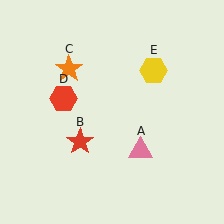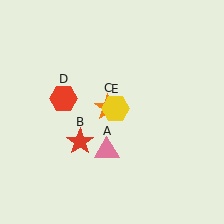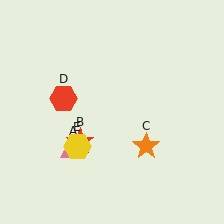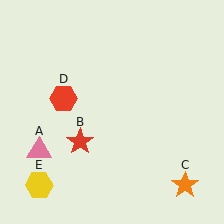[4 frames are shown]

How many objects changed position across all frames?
3 objects changed position: pink triangle (object A), orange star (object C), yellow hexagon (object E).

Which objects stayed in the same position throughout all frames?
Red star (object B) and red hexagon (object D) remained stationary.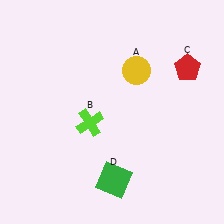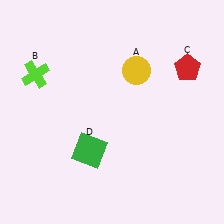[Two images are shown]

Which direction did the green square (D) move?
The green square (D) moved up.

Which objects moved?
The objects that moved are: the lime cross (B), the green square (D).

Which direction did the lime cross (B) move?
The lime cross (B) moved left.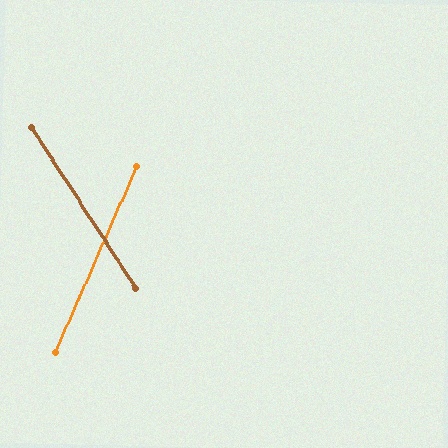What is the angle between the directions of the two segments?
Approximately 56 degrees.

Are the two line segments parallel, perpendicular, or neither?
Neither parallel nor perpendicular — they differ by about 56°.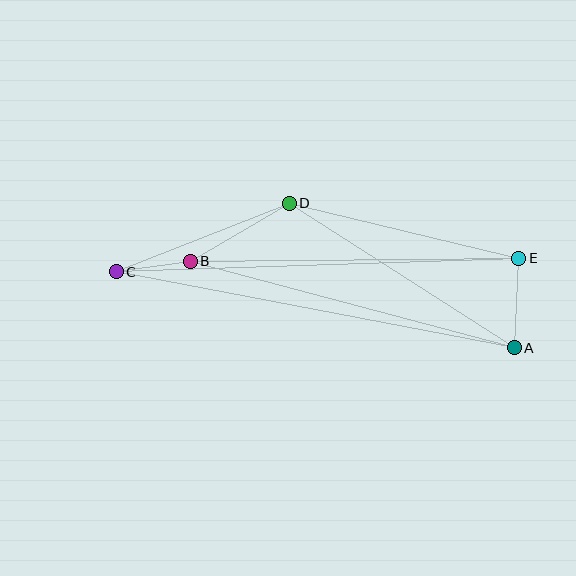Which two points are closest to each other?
Points B and C are closest to each other.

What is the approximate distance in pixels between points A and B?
The distance between A and B is approximately 336 pixels.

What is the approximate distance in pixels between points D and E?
The distance between D and E is approximately 236 pixels.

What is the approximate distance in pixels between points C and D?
The distance between C and D is approximately 186 pixels.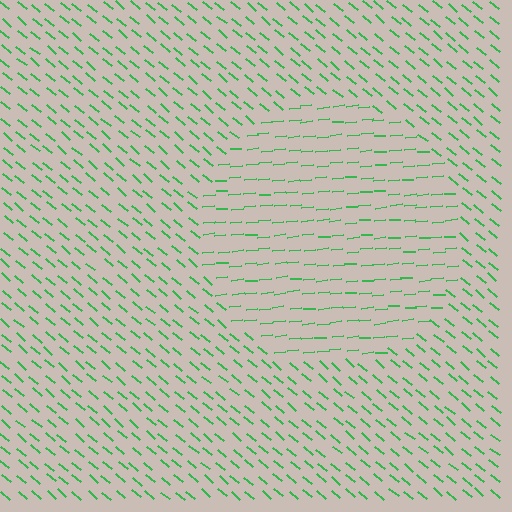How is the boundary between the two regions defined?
The boundary is defined purely by a change in line orientation (approximately 45 degrees difference). All lines are the same color and thickness.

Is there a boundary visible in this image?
Yes, there is a texture boundary formed by a change in line orientation.